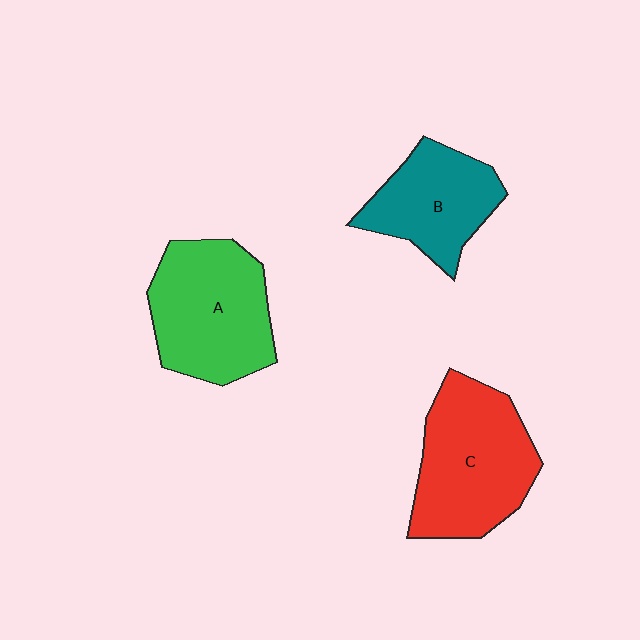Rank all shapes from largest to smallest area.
From largest to smallest: C (red), A (green), B (teal).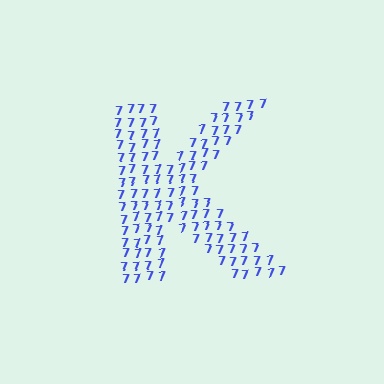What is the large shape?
The large shape is the letter K.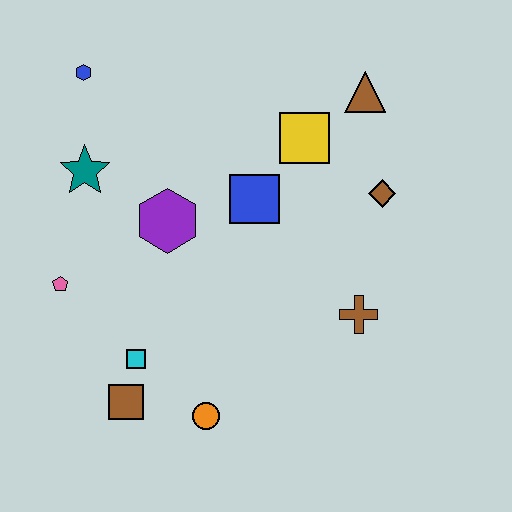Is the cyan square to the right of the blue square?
No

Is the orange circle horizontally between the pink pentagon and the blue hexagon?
No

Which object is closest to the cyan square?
The brown square is closest to the cyan square.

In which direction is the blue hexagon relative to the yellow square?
The blue hexagon is to the left of the yellow square.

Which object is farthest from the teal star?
The brown cross is farthest from the teal star.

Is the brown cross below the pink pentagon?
Yes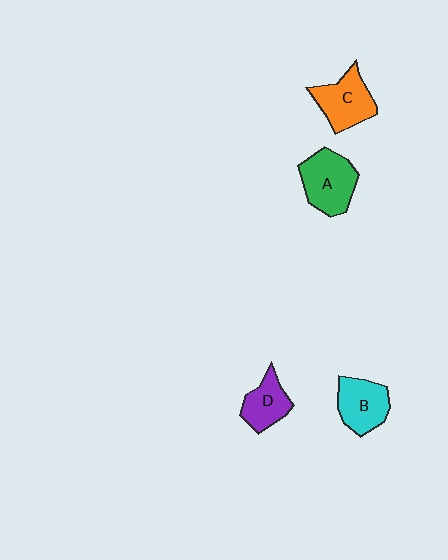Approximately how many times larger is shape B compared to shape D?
Approximately 1.2 times.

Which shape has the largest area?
Shape A (green).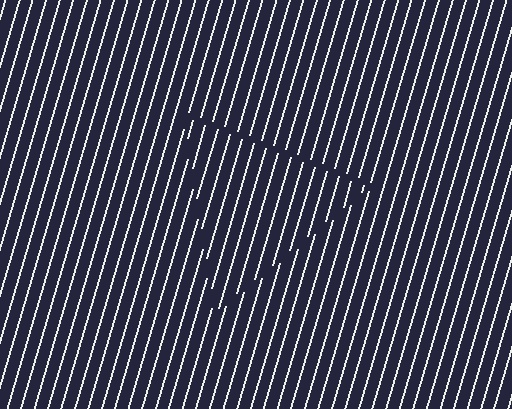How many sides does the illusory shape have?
3 sides — the line-ends trace a triangle.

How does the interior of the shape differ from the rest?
The interior of the shape contains the same grating, shifted by half a period — the contour is defined by the phase discontinuity where line-ends from the inner and outer gratings abut.